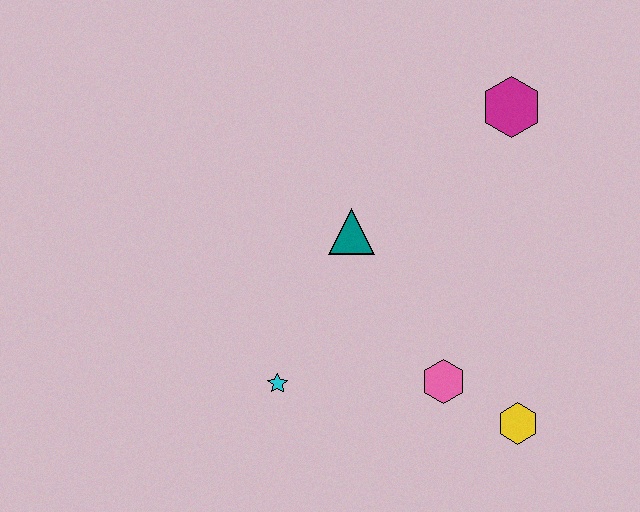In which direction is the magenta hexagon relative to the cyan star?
The magenta hexagon is above the cyan star.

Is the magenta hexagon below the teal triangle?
No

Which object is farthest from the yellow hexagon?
The magenta hexagon is farthest from the yellow hexagon.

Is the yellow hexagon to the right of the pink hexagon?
Yes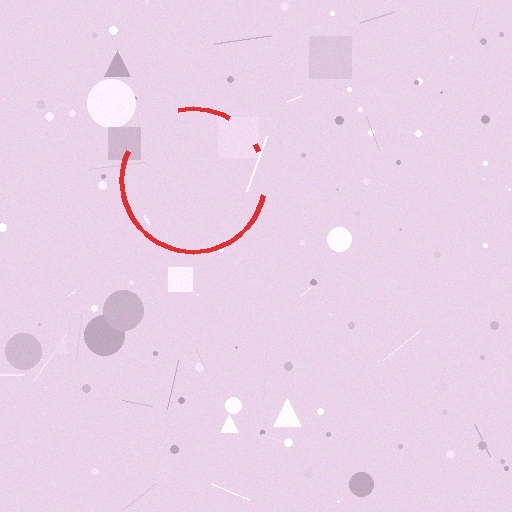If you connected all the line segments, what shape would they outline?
They would outline a circle.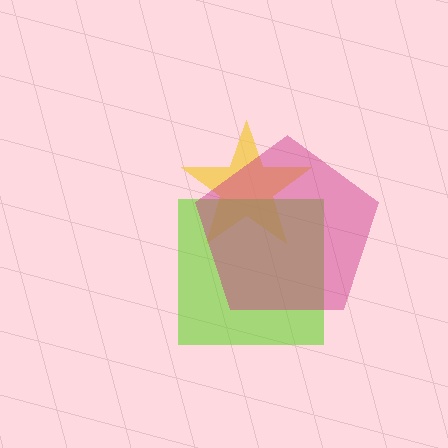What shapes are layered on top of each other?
The layered shapes are: a yellow star, a lime square, a magenta pentagon.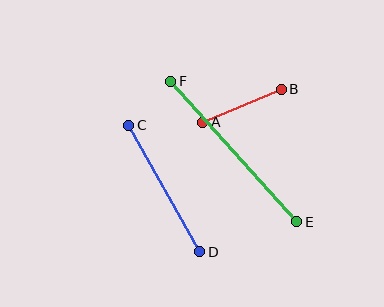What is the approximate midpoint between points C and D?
The midpoint is at approximately (164, 189) pixels.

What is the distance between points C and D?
The distance is approximately 145 pixels.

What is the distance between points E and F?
The distance is approximately 189 pixels.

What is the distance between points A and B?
The distance is approximately 85 pixels.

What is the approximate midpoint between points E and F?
The midpoint is at approximately (234, 151) pixels.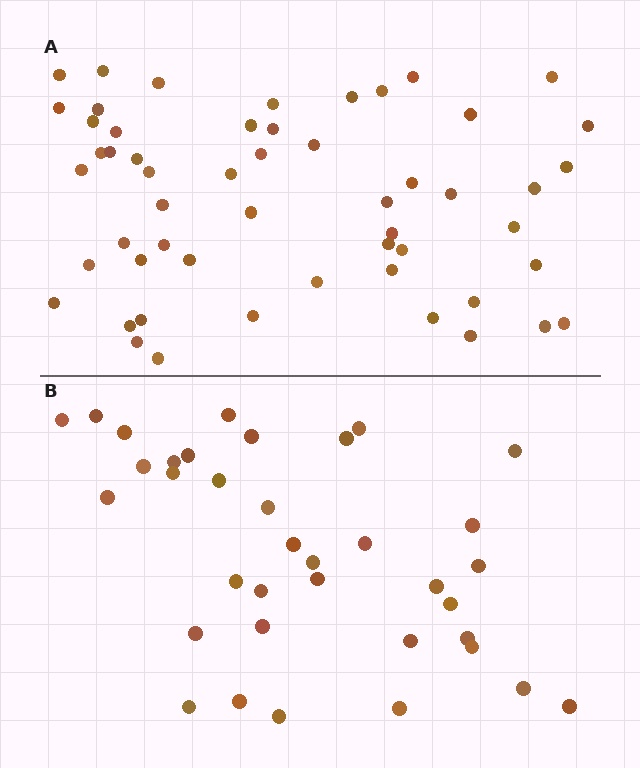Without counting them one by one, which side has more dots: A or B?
Region A (the top region) has more dots.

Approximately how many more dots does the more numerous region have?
Region A has approximately 20 more dots than region B.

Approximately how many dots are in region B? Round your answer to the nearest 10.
About 40 dots. (The exact count is 36, which rounds to 40.)